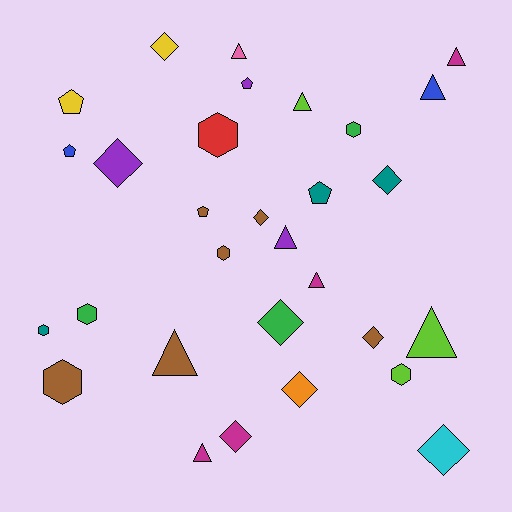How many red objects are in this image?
There is 1 red object.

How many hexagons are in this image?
There are 7 hexagons.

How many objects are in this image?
There are 30 objects.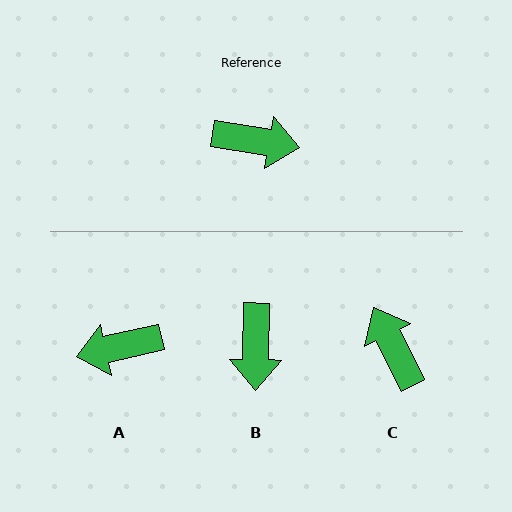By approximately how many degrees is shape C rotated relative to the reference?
Approximately 126 degrees counter-clockwise.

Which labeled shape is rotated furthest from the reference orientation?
A, about 158 degrees away.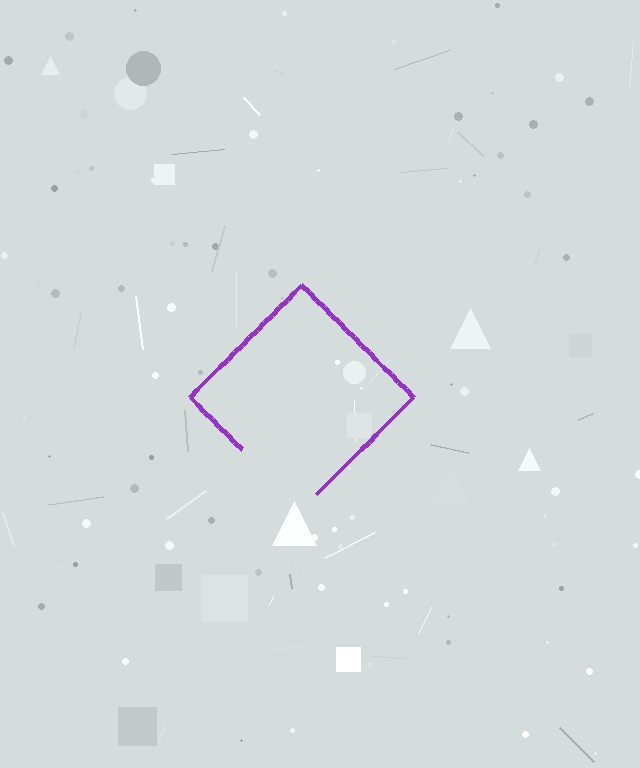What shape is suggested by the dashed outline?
The dashed outline suggests a diamond.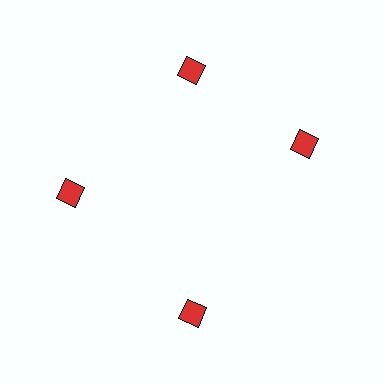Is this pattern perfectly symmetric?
No. The 4 red diamonds are arranged in a ring, but one element near the 3 o'clock position is rotated out of alignment along the ring, breaking the 4-fold rotational symmetry.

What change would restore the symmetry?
The symmetry would be restored by rotating it back into even spacing with its neighbors so that all 4 diamonds sit at equal angles and equal distance from the center.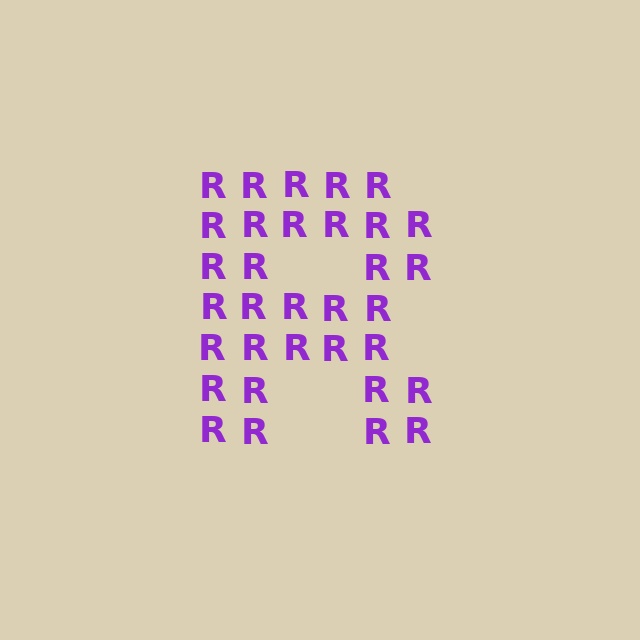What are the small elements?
The small elements are letter R's.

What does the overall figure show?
The overall figure shows the letter R.